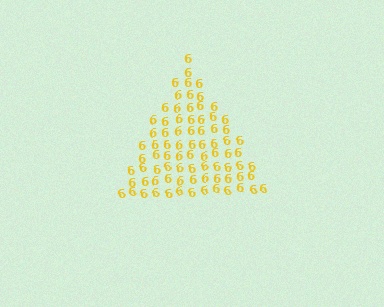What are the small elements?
The small elements are digit 6's.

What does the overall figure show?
The overall figure shows a triangle.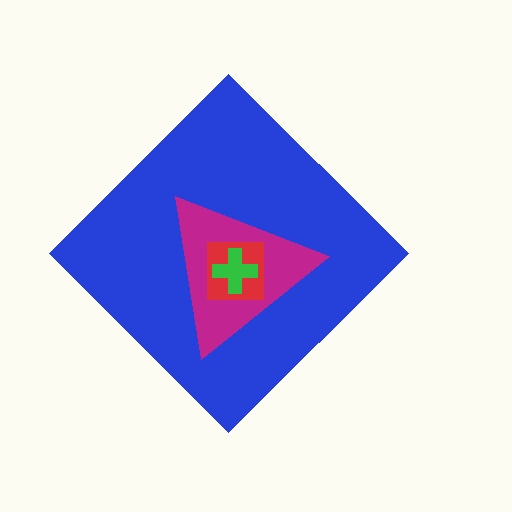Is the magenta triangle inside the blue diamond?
Yes.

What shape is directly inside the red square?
The green cross.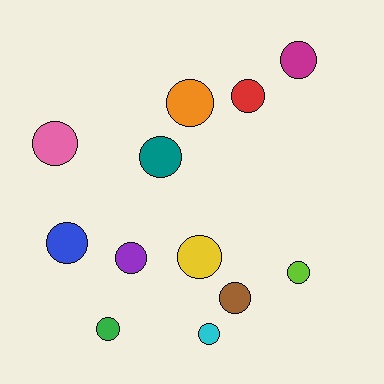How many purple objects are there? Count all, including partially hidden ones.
There is 1 purple object.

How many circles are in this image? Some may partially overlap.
There are 12 circles.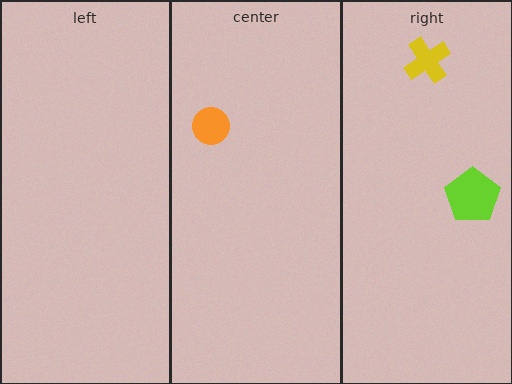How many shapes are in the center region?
1.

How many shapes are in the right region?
2.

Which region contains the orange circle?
The center region.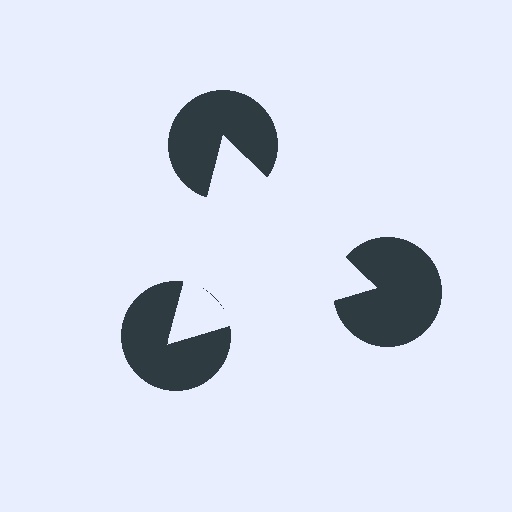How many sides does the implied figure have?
3 sides.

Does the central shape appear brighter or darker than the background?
It typically appears slightly brighter than the background, even though no actual brightness change is drawn.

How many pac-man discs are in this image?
There are 3 — one at each vertex of the illusory triangle.